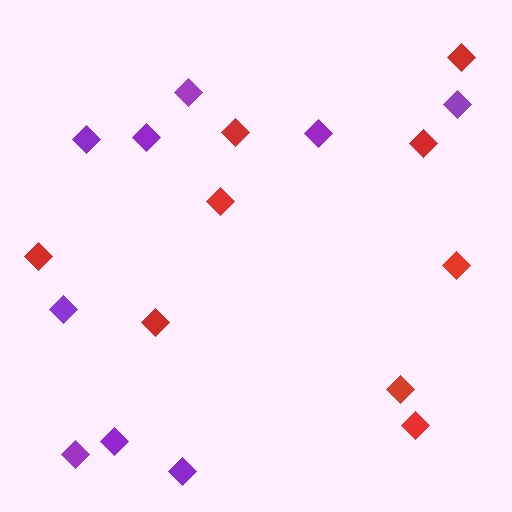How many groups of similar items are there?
There are 2 groups: one group of red diamonds (9) and one group of purple diamonds (9).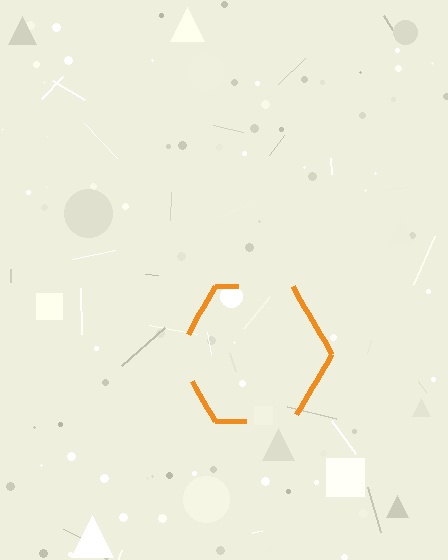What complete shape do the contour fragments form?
The contour fragments form a hexagon.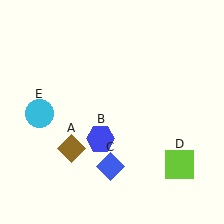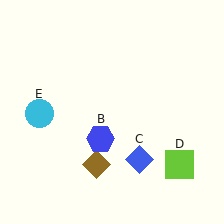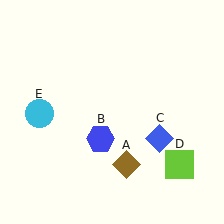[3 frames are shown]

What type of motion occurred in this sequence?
The brown diamond (object A), blue diamond (object C) rotated counterclockwise around the center of the scene.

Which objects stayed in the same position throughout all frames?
Blue hexagon (object B) and lime square (object D) and cyan circle (object E) remained stationary.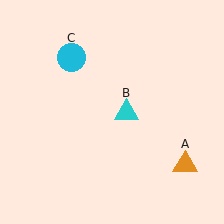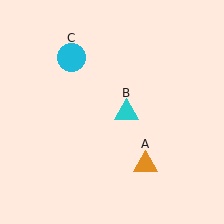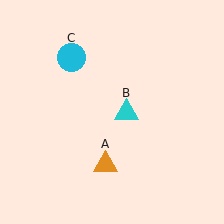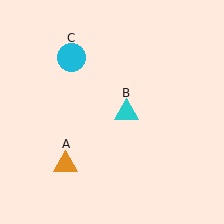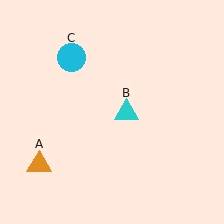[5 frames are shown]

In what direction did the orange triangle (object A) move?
The orange triangle (object A) moved left.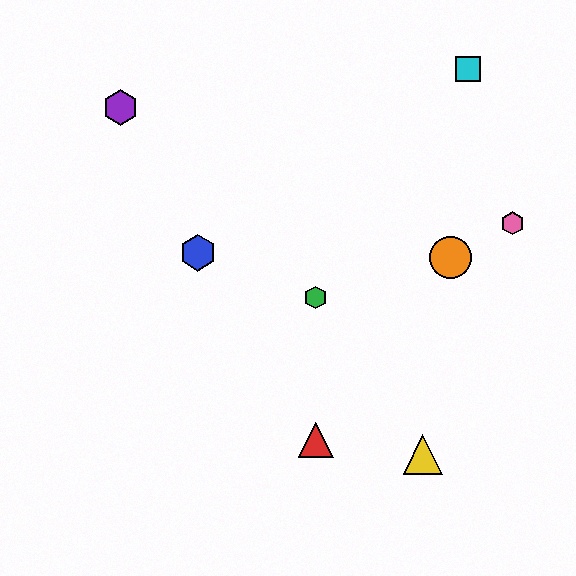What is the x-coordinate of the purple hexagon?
The purple hexagon is at x≈120.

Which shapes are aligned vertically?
The red triangle, the green hexagon are aligned vertically.